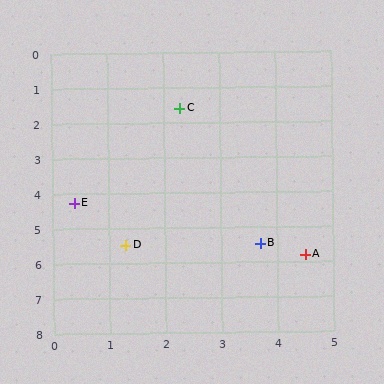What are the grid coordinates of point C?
Point C is at approximately (2.3, 1.6).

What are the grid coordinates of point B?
Point B is at approximately (3.7, 5.5).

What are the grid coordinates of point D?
Point D is at approximately (1.3, 5.5).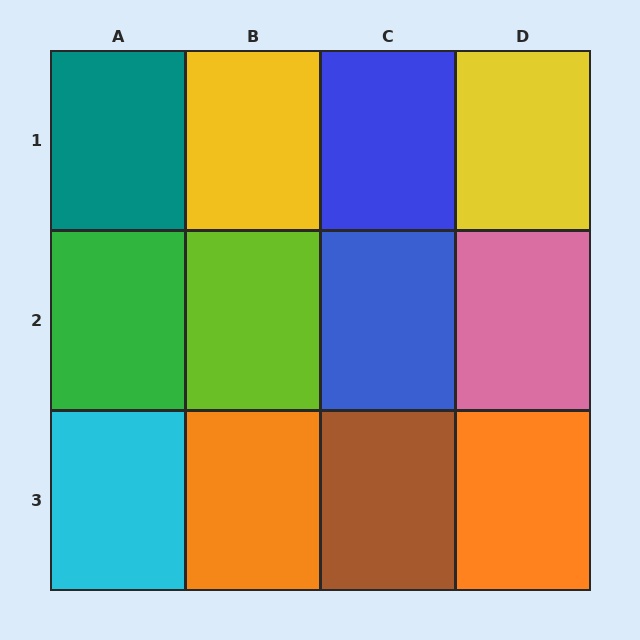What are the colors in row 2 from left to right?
Green, lime, blue, pink.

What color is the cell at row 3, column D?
Orange.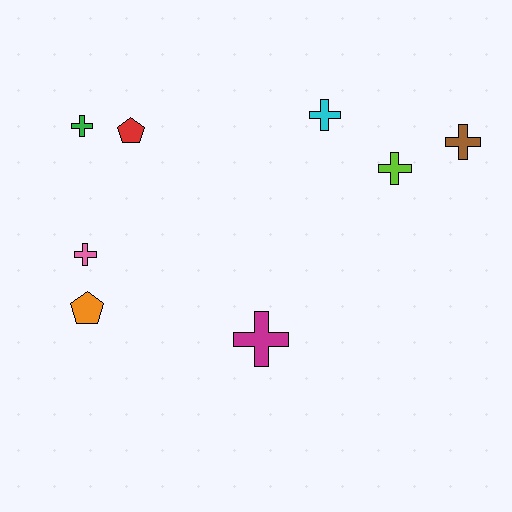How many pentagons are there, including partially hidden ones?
There are 2 pentagons.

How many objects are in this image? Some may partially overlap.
There are 8 objects.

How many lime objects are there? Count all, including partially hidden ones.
There is 1 lime object.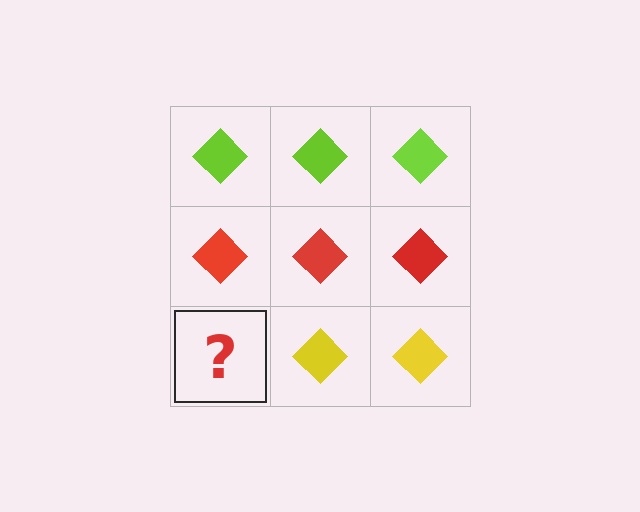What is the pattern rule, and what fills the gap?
The rule is that each row has a consistent color. The gap should be filled with a yellow diamond.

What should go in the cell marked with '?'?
The missing cell should contain a yellow diamond.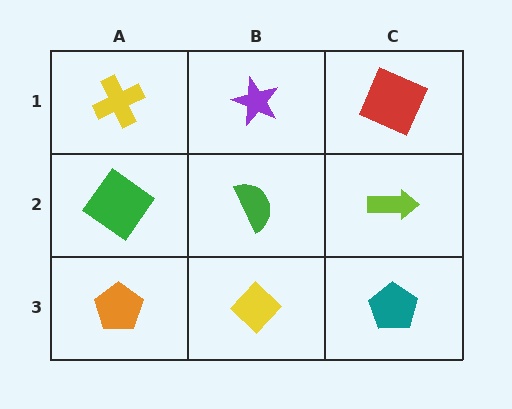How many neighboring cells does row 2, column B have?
4.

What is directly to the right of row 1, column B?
A red square.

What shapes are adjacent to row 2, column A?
A yellow cross (row 1, column A), an orange pentagon (row 3, column A), a green semicircle (row 2, column B).